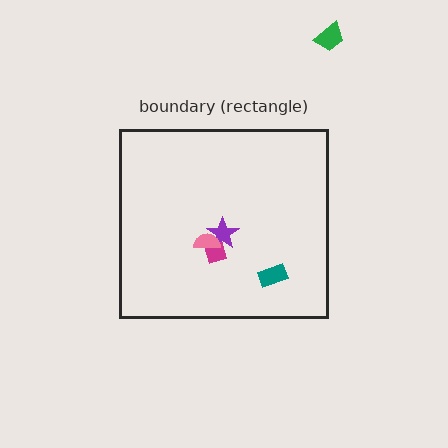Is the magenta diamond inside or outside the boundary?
Inside.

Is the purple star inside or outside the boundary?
Inside.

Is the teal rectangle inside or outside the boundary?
Inside.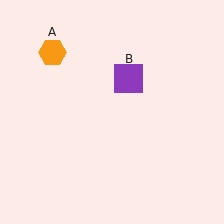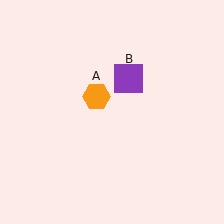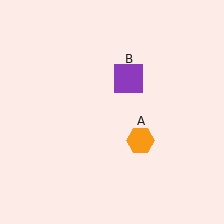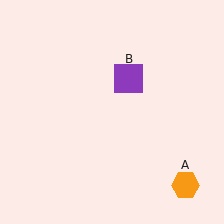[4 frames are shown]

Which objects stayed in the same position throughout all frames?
Purple square (object B) remained stationary.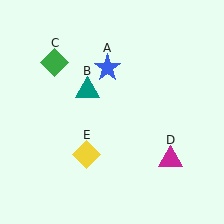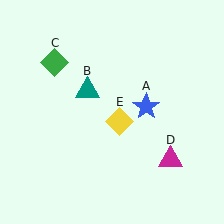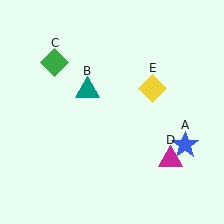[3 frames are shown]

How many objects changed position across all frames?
2 objects changed position: blue star (object A), yellow diamond (object E).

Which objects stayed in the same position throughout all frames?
Teal triangle (object B) and green diamond (object C) and magenta triangle (object D) remained stationary.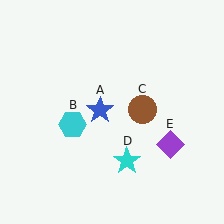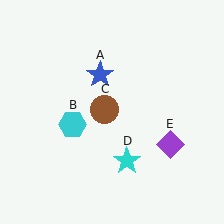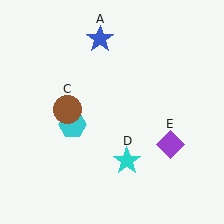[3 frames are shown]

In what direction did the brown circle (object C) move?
The brown circle (object C) moved left.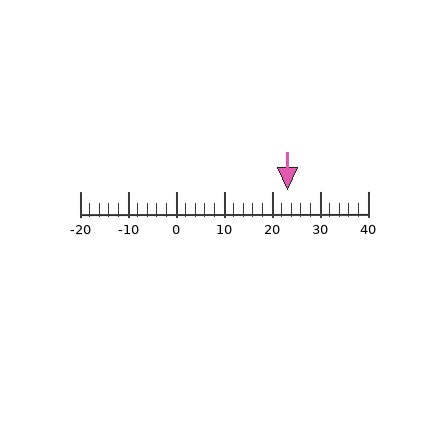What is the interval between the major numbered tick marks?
The major tick marks are spaced 10 units apart.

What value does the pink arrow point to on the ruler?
The pink arrow points to approximately 23.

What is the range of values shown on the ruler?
The ruler shows values from -20 to 40.